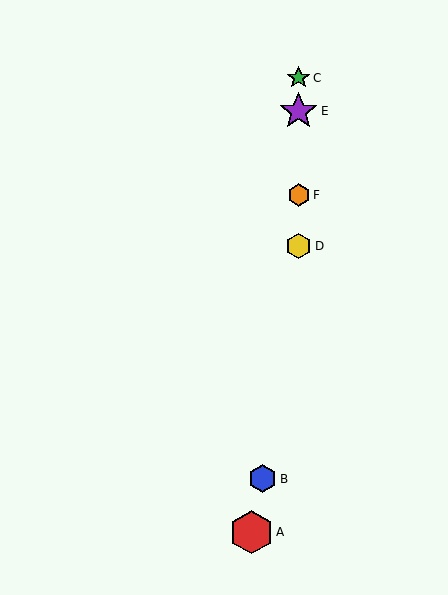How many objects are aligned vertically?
4 objects (C, D, E, F) are aligned vertically.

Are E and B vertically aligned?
No, E is at x≈299 and B is at x≈263.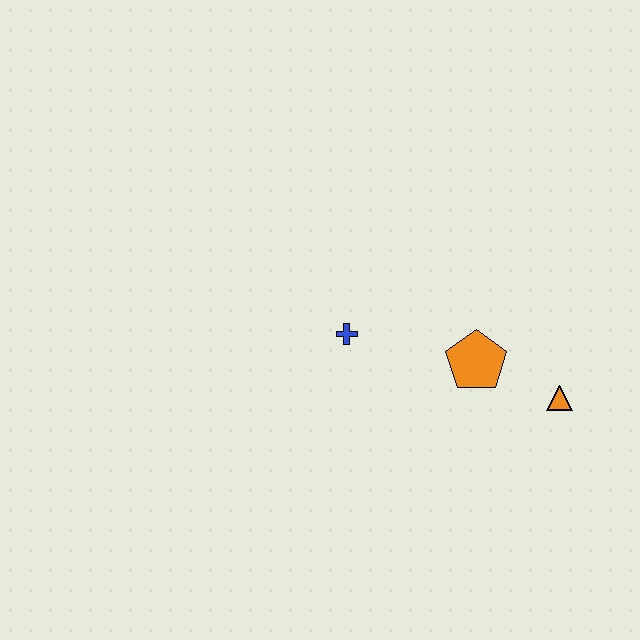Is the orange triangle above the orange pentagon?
No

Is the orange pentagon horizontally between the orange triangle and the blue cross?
Yes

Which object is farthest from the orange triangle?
The blue cross is farthest from the orange triangle.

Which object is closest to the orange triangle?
The orange pentagon is closest to the orange triangle.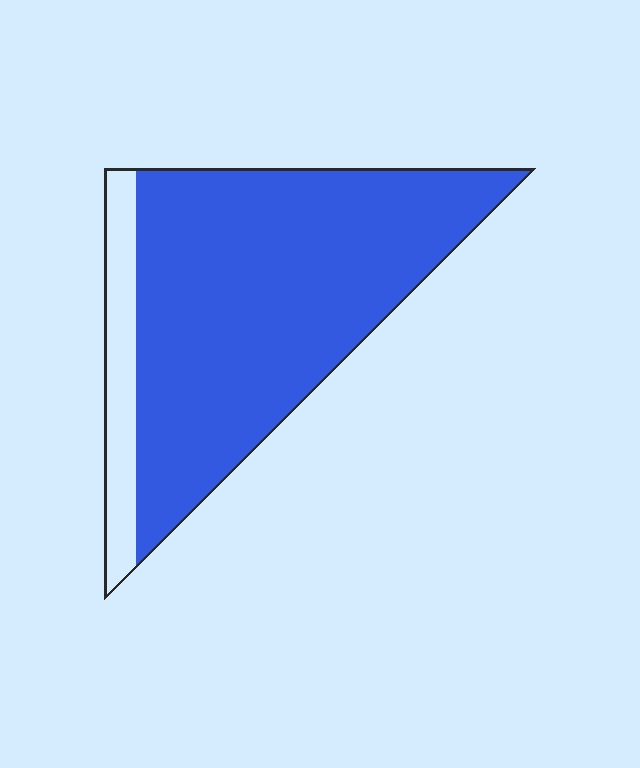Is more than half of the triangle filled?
Yes.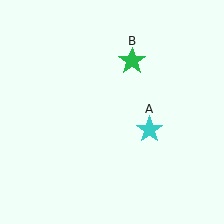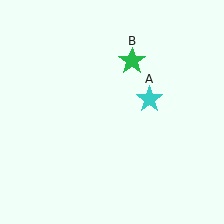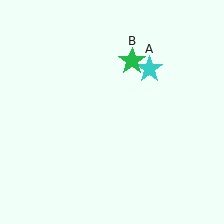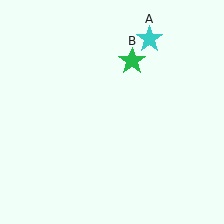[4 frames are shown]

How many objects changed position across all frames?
1 object changed position: cyan star (object A).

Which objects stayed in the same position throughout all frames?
Green star (object B) remained stationary.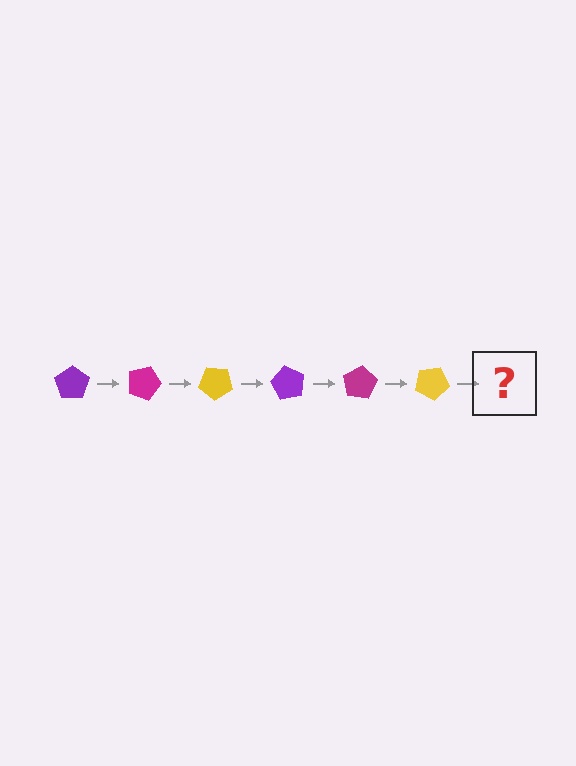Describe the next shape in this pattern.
It should be a purple pentagon, rotated 120 degrees from the start.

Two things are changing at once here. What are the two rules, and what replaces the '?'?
The two rules are that it rotates 20 degrees each step and the color cycles through purple, magenta, and yellow. The '?' should be a purple pentagon, rotated 120 degrees from the start.